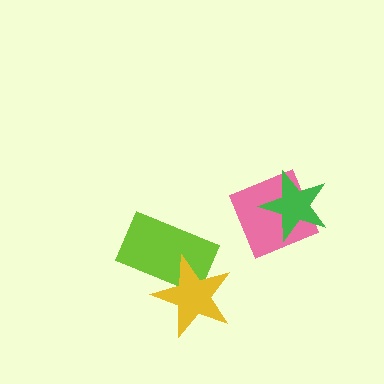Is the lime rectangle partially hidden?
Yes, it is partially covered by another shape.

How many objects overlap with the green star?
1 object overlaps with the green star.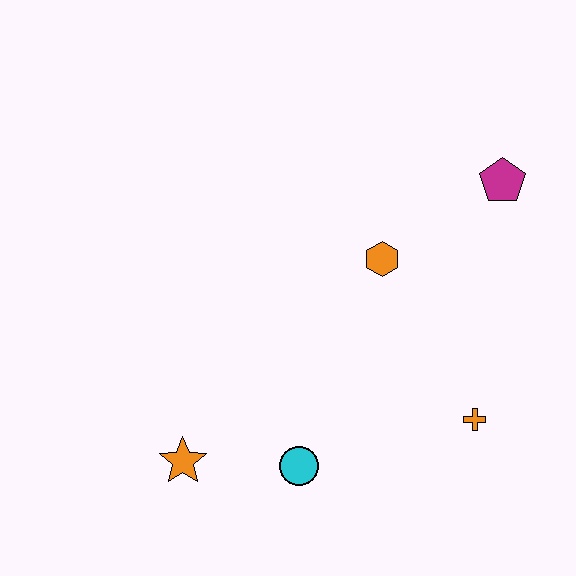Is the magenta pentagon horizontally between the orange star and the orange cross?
No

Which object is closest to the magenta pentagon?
The orange hexagon is closest to the magenta pentagon.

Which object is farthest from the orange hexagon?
The orange star is farthest from the orange hexagon.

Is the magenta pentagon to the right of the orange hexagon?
Yes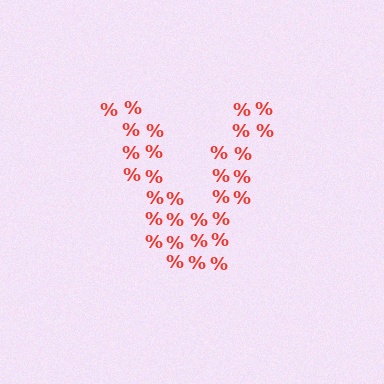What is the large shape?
The large shape is the letter V.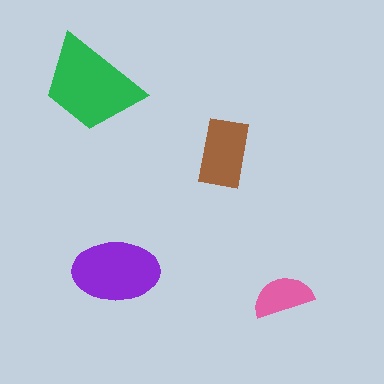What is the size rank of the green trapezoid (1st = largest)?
1st.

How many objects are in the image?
There are 4 objects in the image.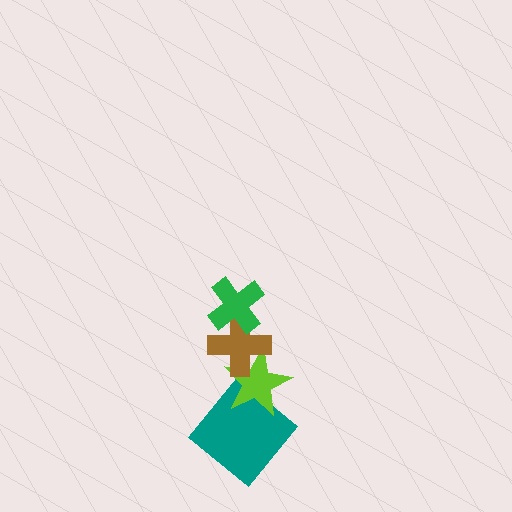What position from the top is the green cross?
The green cross is 1st from the top.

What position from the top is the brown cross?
The brown cross is 2nd from the top.